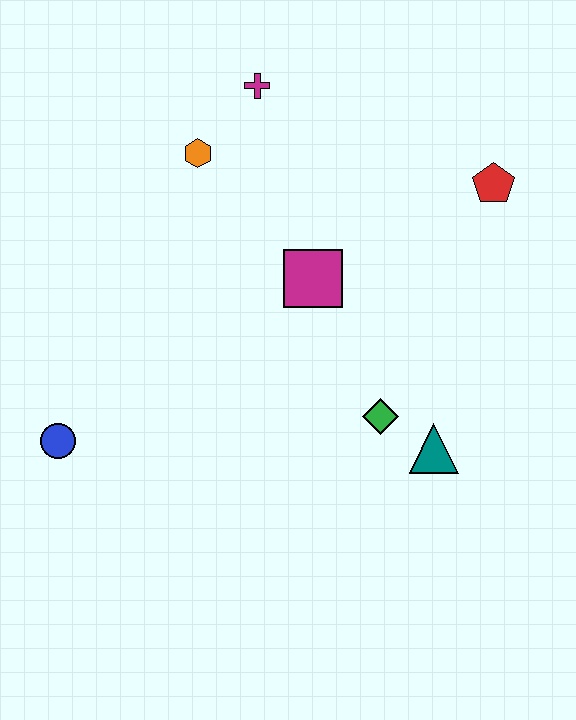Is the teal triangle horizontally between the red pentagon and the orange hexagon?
Yes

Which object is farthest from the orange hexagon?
The teal triangle is farthest from the orange hexagon.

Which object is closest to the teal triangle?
The green diamond is closest to the teal triangle.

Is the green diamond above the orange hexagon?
No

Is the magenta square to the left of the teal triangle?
Yes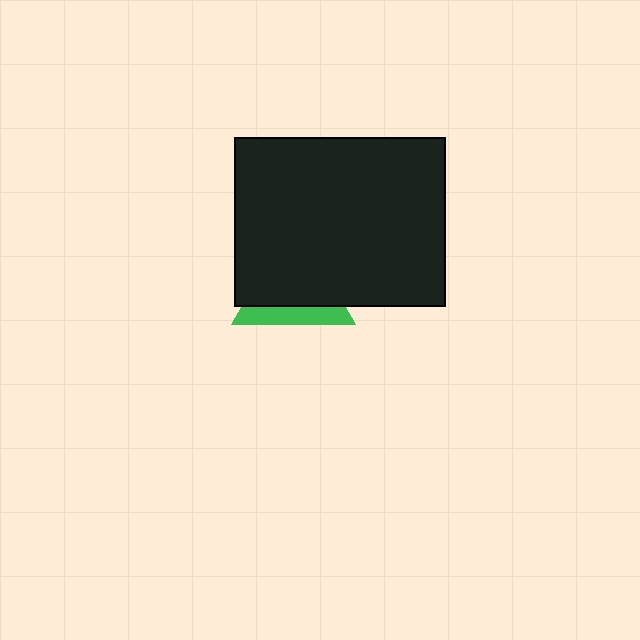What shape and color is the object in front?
The object in front is a black rectangle.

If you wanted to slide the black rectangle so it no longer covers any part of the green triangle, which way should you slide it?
Slide it up — that is the most direct way to separate the two shapes.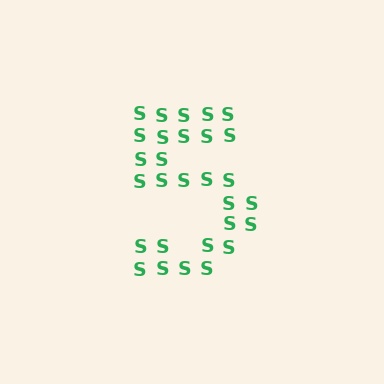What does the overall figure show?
The overall figure shows the digit 5.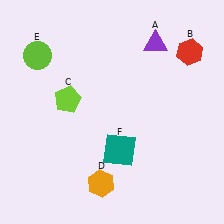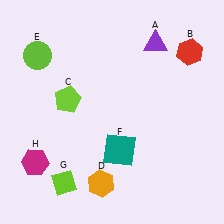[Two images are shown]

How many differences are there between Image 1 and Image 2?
There are 2 differences between the two images.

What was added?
A lime diamond (G), a magenta hexagon (H) were added in Image 2.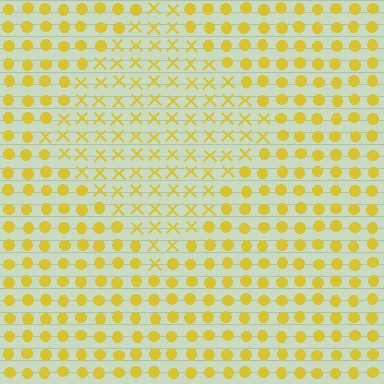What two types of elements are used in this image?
The image uses X marks inside the diamond region and circles outside it.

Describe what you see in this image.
The image is filled with small yellow elements arranged in a uniform grid. A diamond-shaped region contains X marks, while the surrounding area contains circles. The boundary is defined purely by the change in element shape.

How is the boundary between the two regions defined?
The boundary is defined by a change in element shape: X marks inside vs. circles outside. All elements share the same color and spacing.